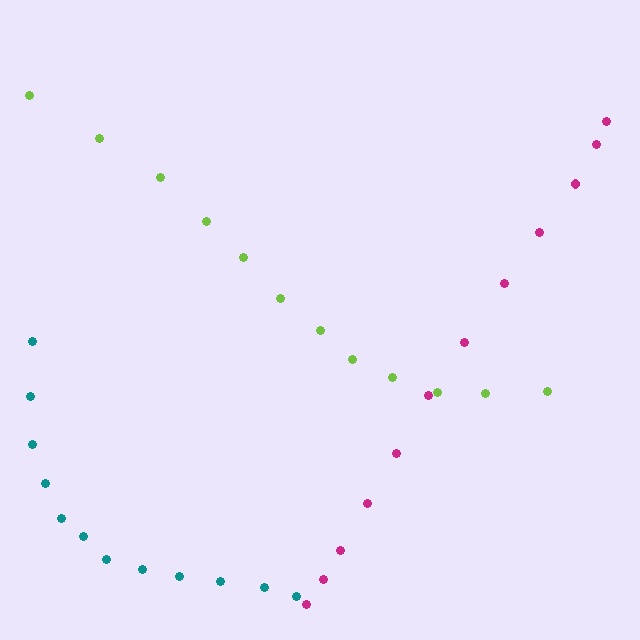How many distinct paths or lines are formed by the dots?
There are 3 distinct paths.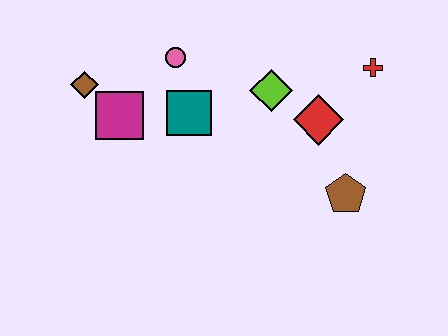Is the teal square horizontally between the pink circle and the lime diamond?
Yes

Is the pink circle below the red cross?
No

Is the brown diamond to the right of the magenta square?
No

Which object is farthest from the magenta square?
The red cross is farthest from the magenta square.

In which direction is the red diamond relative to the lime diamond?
The red diamond is to the right of the lime diamond.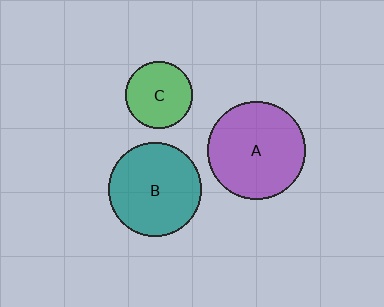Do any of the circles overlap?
No, none of the circles overlap.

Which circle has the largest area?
Circle A (purple).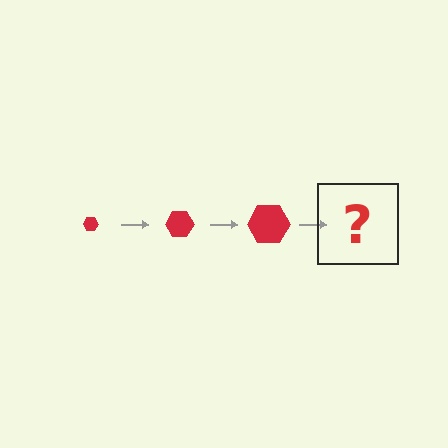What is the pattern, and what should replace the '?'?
The pattern is that the hexagon gets progressively larger each step. The '?' should be a red hexagon, larger than the previous one.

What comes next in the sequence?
The next element should be a red hexagon, larger than the previous one.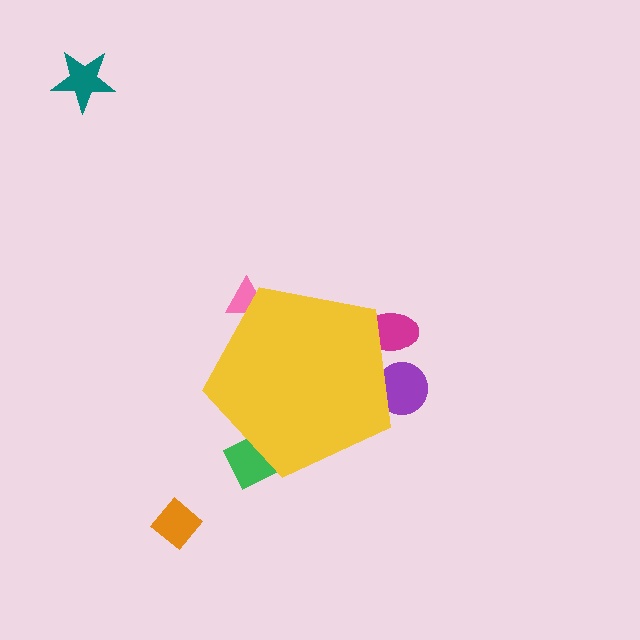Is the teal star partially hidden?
No, the teal star is fully visible.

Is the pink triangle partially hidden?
Yes, the pink triangle is partially hidden behind the yellow pentagon.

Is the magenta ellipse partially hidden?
Yes, the magenta ellipse is partially hidden behind the yellow pentagon.